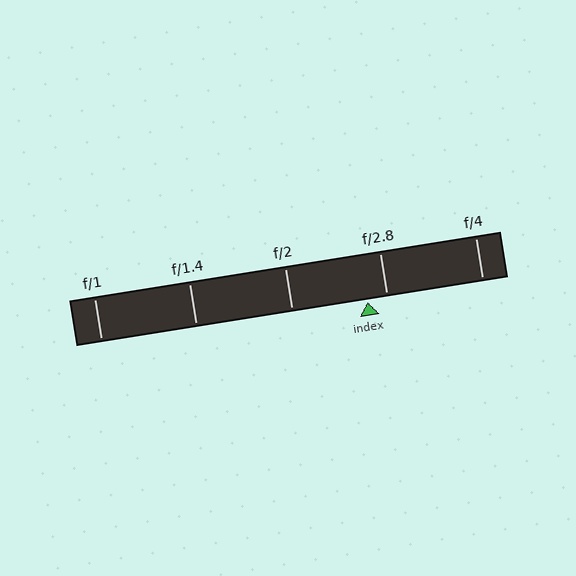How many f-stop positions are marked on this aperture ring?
There are 5 f-stop positions marked.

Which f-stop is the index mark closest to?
The index mark is closest to f/2.8.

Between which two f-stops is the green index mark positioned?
The index mark is between f/2 and f/2.8.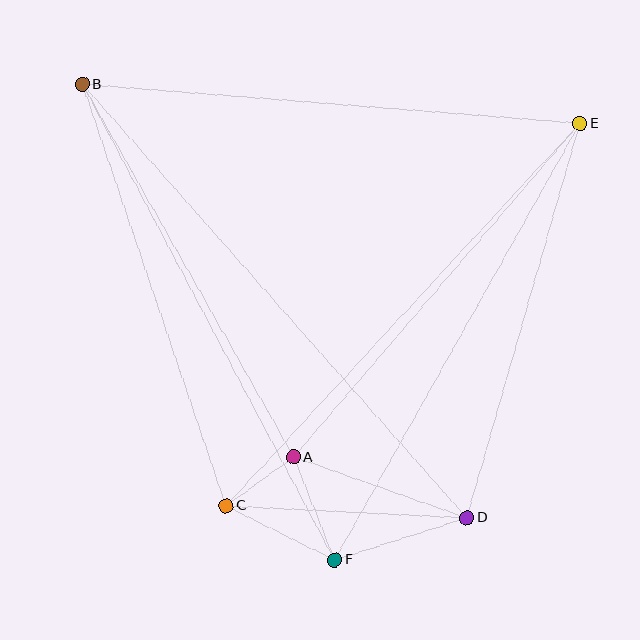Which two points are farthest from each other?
Points B and D are farthest from each other.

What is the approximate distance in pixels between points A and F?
The distance between A and F is approximately 111 pixels.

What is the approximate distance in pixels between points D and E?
The distance between D and E is approximately 410 pixels.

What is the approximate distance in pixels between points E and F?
The distance between E and F is approximately 500 pixels.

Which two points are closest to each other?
Points A and C are closest to each other.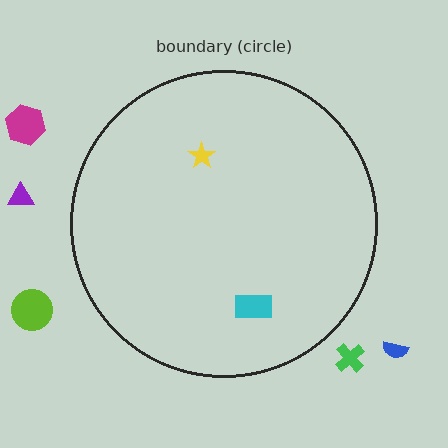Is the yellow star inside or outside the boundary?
Inside.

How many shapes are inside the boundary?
2 inside, 5 outside.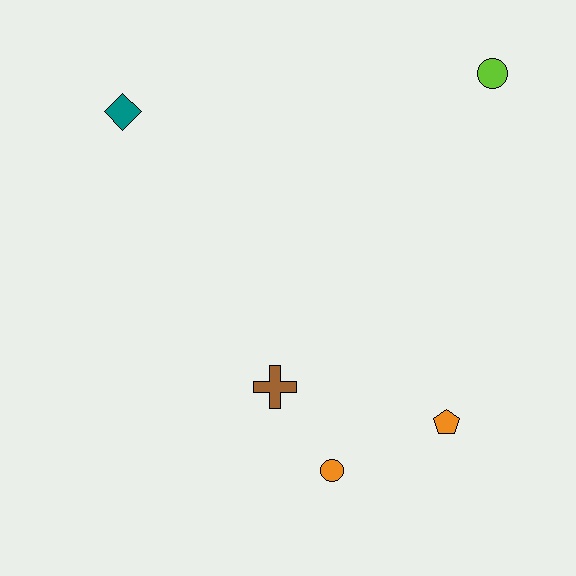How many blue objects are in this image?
There are no blue objects.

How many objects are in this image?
There are 5 objects.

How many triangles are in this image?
There are no triangles.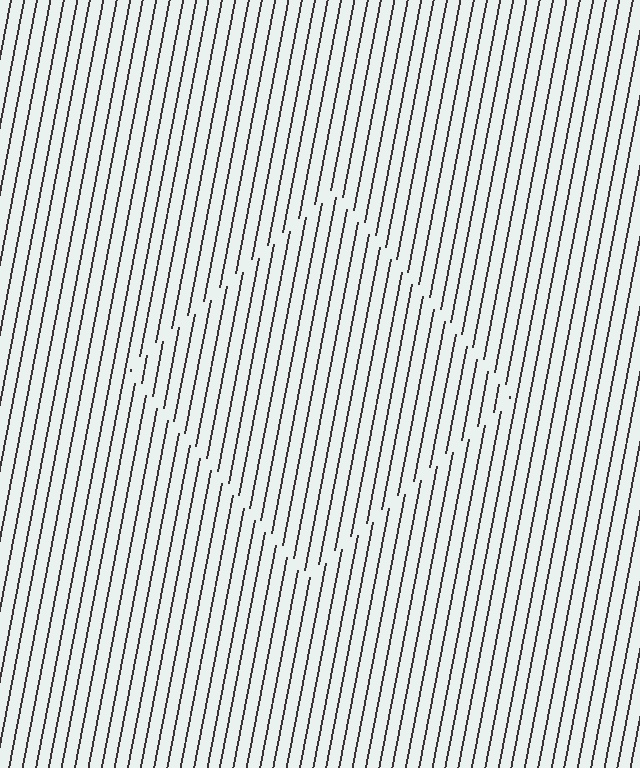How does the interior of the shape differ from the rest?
The interior of the shape contains the same grating, shifted by half a period — the contour is defined by the phase discontinuity where line-ends from the inner and outer gratings abut.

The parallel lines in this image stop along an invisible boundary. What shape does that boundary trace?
An illusory square. The interior of the shape contains the same grating, shifted by half a period — the contour is defined by the phase discontinuity where line-ends from the inner and outer gratings abut.